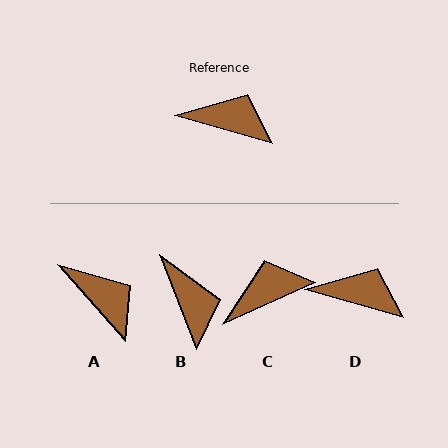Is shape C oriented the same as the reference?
No, it is off by about 40 degrees.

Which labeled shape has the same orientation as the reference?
D.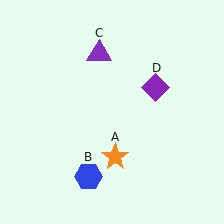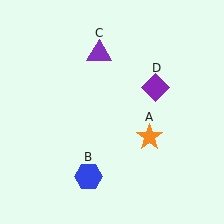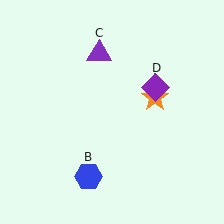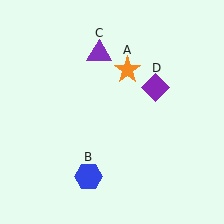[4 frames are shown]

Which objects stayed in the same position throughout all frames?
Blue hexagon (object B) and purple triangle (object C) and purple diamond (object D) remained stationary.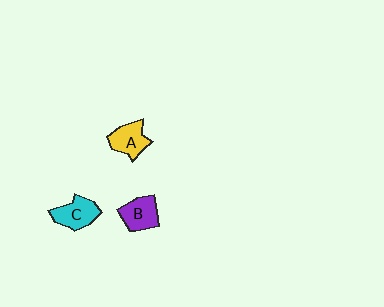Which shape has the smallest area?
Shape A (yellow).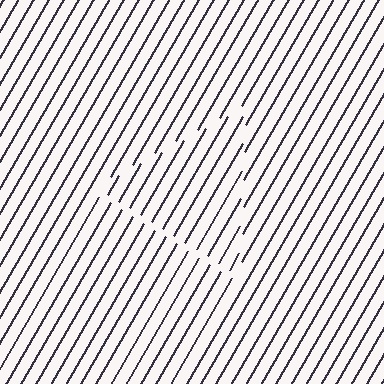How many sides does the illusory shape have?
3 sides — the line-ends trace a triangle.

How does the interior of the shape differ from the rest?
The interior of the shape contains the same grating, shifted by half a period — the contour is defined by the phase discontinuity where line-ends from the inner and outer gratings abut.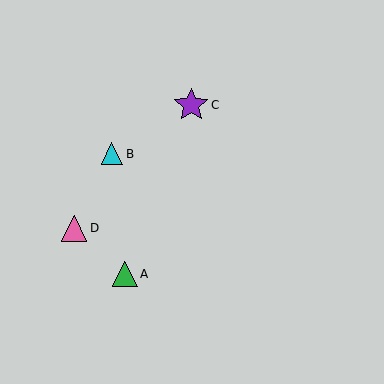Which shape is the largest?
The purple star (labeled C) is the largest.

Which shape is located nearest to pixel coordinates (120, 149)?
The cyan triangle (labeled B) at (112, 154) is nearest to that location.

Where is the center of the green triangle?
The center of the green triangle is at (125, 274).